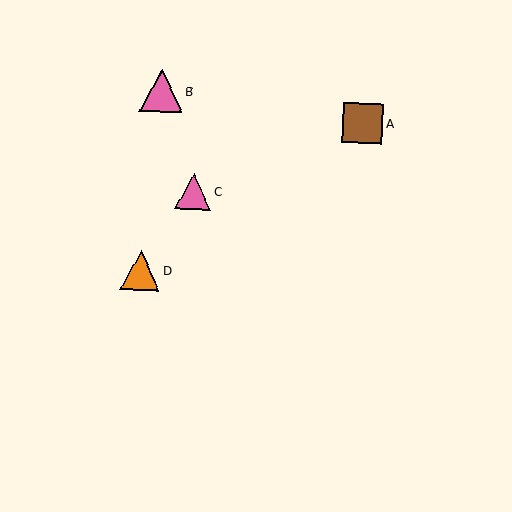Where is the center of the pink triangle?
The center of the pink triangle is at (193, 191).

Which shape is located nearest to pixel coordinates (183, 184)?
The pink triangle (labeled C) at (193, 191) is nearest to that location.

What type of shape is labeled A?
Shape A is a brown square.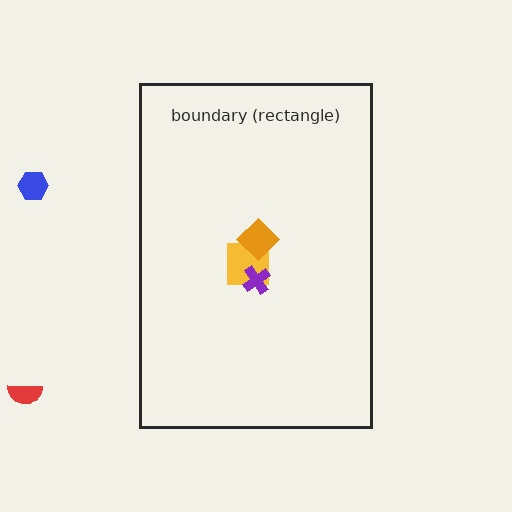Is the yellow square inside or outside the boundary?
Inside.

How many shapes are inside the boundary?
3 inside, 2 outside.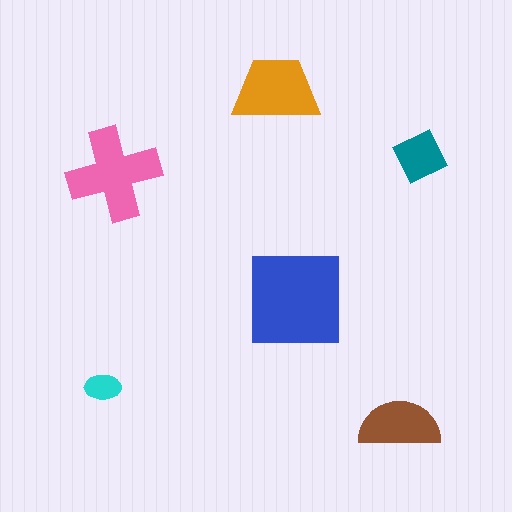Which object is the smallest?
The cyan ellipse.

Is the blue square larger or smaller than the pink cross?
Larger.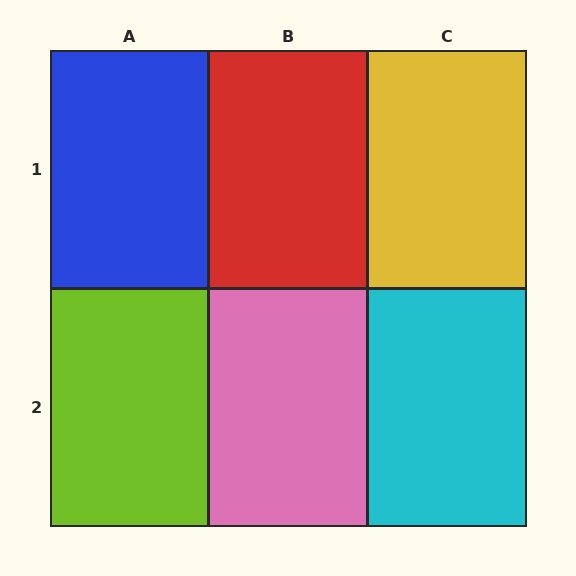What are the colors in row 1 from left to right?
Blue, red, yellow.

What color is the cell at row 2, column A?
Lime.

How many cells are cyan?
1 cell is cyan.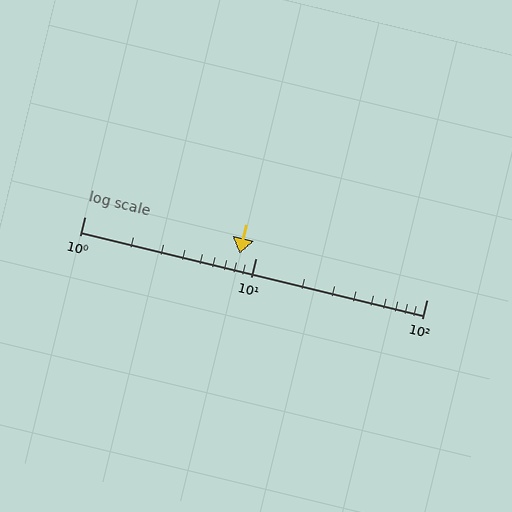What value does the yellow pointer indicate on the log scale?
The pointer indicates approximately 8.1.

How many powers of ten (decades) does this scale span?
The scale spans 2 decades, from 1 to 100.